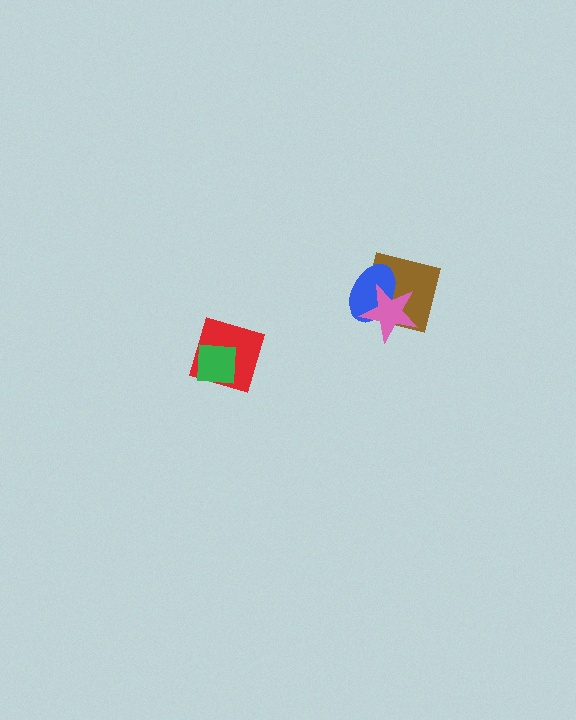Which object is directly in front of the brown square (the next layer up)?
The blue ellipse is directly in front of the brown square.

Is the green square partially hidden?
No, no other shape covers it.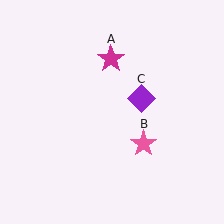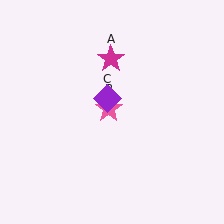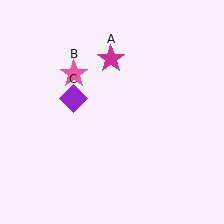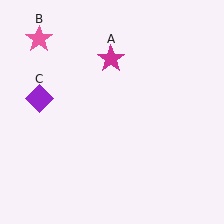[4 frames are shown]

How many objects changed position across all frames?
2 objects changed position: pink star (object B), purple diamond (object C).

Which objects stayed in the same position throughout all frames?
Magenta star (object A) remained stationary.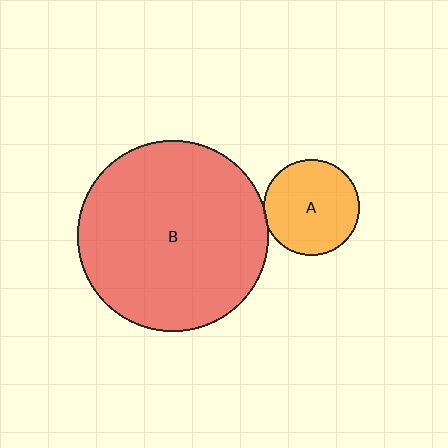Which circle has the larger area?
Circle B (red).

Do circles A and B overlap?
Yes.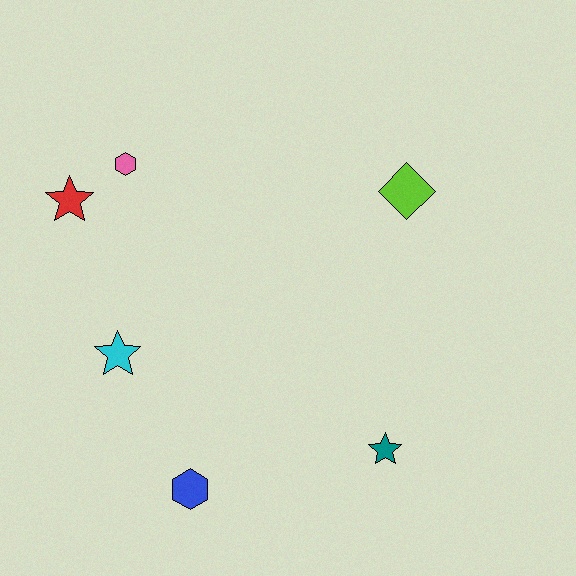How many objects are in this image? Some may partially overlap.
There are 6 objects.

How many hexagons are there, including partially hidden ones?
There are 2 hexagons.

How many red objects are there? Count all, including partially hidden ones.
There is 1 red object.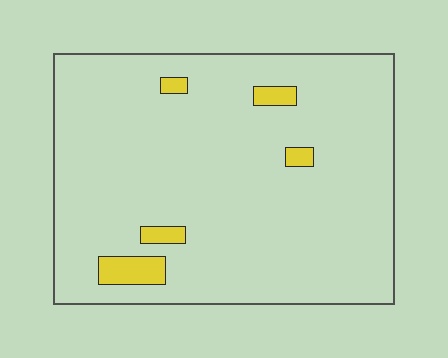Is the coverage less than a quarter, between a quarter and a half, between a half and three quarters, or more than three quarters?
Less than a quarter.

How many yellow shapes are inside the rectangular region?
5.